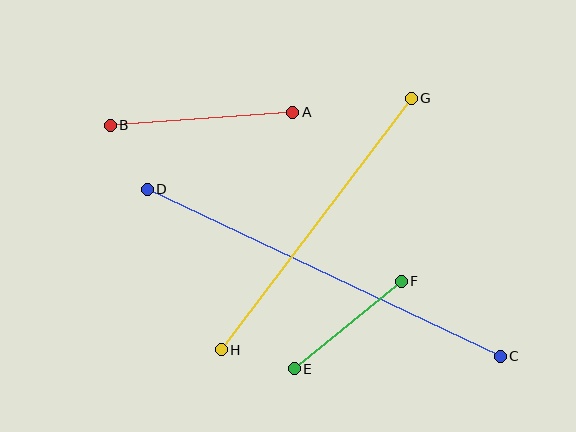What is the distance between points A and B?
The distance is approximately 183 pixels.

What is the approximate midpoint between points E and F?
The midpoint is at approximately (348, 325) pixels.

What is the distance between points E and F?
The distance is approximately 138 pixels.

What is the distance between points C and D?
The distance is approximately 390 pixels.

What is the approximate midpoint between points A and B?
The midpoint is at approximately (201, 119) pixels.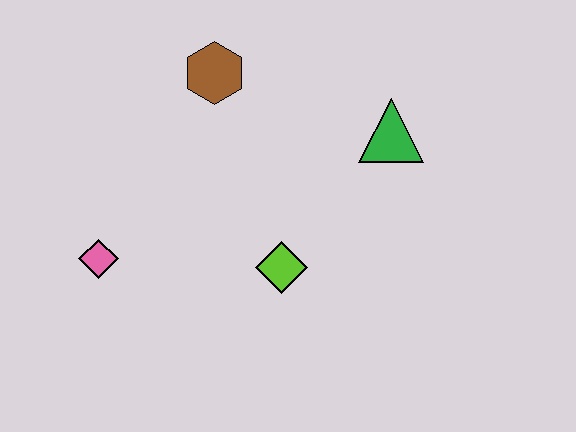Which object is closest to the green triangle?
The lime diamond is closest to the green triangle.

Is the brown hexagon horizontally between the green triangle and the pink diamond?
Yes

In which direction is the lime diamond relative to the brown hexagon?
The lime diamond is below the brown hexagon.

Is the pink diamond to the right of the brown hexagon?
No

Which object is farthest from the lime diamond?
The brown hexagon is farthest from the lime diamond.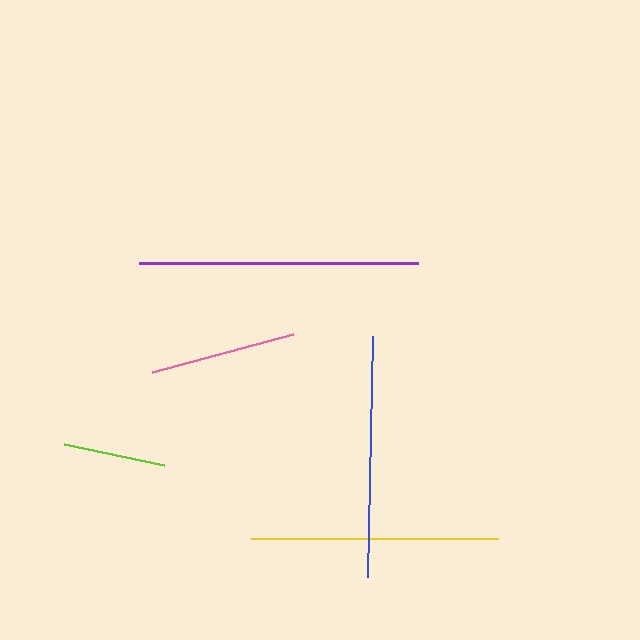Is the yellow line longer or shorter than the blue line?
The yellow line is longer than the blue line.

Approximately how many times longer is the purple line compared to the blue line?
The purple line is approximately 1.2 times the length of the blue line.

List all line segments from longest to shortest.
From longest to shortest: purple, yellow, blue, pink, lime.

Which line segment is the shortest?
The lime line is the shortest at approximately 102 pixels.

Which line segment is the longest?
The purple line is the longest at approximately 279 pixels.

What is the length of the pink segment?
The pink segment is approximately 146 pixels long.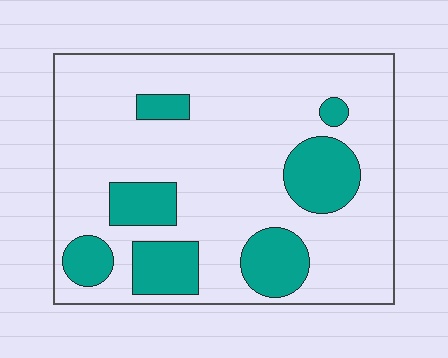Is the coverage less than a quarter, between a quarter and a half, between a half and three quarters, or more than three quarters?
Less than a quarter.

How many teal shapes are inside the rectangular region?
7.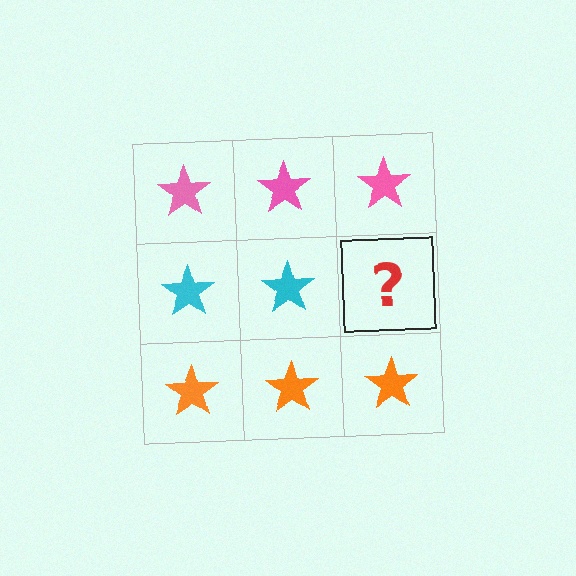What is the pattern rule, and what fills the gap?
The rule is that each row has a consistent color. The gap should be filled with a cyan star.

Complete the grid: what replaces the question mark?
The question mark should be replaced with a cyan star.